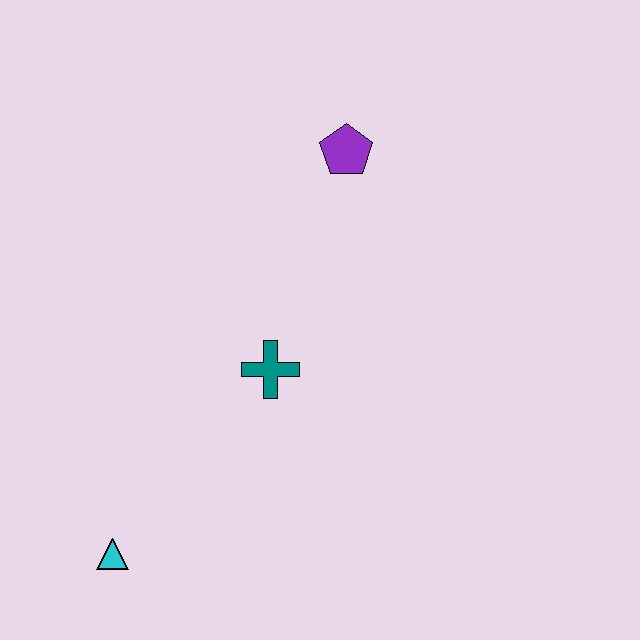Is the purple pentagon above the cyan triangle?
Yes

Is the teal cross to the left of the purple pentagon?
Yes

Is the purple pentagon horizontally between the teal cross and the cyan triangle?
No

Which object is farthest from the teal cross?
The cyan triangle is farthest from the teal cross.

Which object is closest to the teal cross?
The purple pentagon is closest to the teal cross.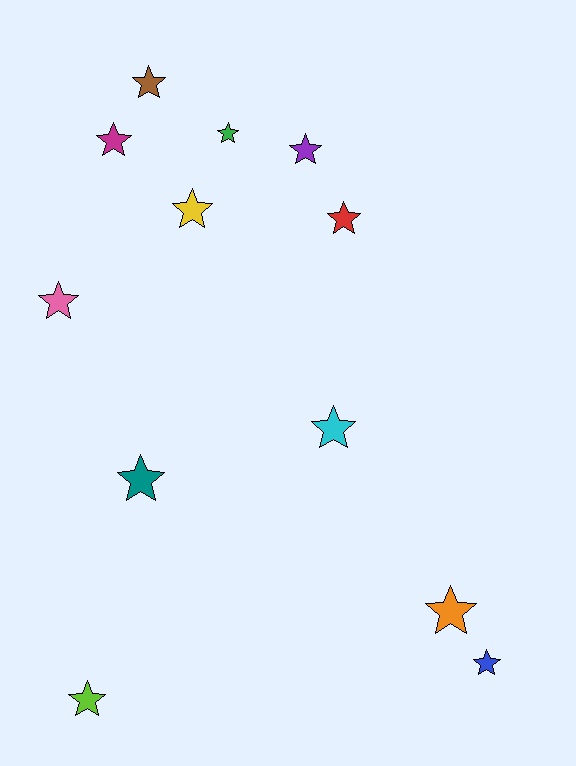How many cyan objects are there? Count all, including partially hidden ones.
There is 1 cyan object.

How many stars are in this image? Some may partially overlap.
There are 12 stars.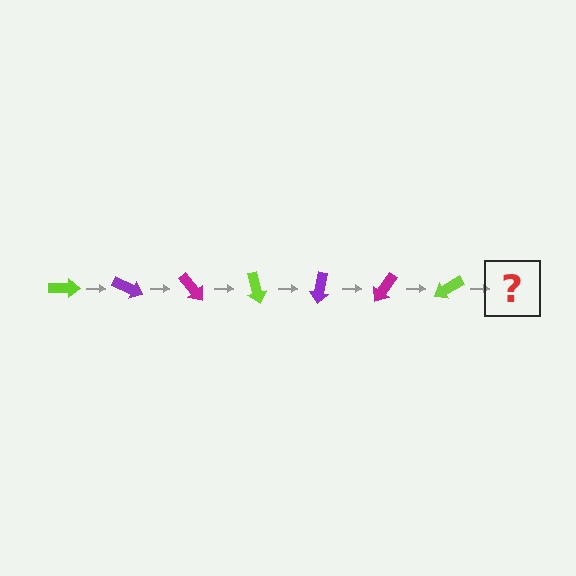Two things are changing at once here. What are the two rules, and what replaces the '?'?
The two rules are that it rotates 25 degrees each step and the color cycles through lime, purple, and magenta. The '?' should be a purple arrow, rotated 175 degrees from the start.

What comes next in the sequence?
The next element should be a purple arrow, rotated 175 degrees from the start.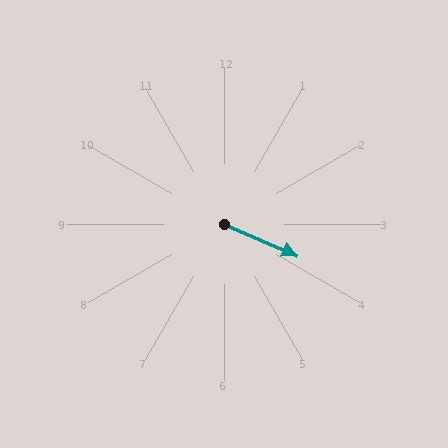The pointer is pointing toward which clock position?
Roughly 4 o'clock.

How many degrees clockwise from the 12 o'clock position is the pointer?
Approximately 113 degrees.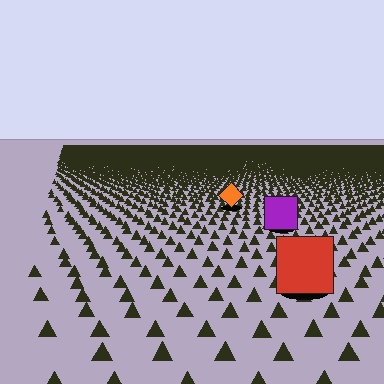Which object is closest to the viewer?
The red square is closest. The texture marks near it are larger and more spread out.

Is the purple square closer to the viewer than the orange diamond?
Yes. The purple square is closer — you can tell from the texture gradient: the ground texture is coarser near it.